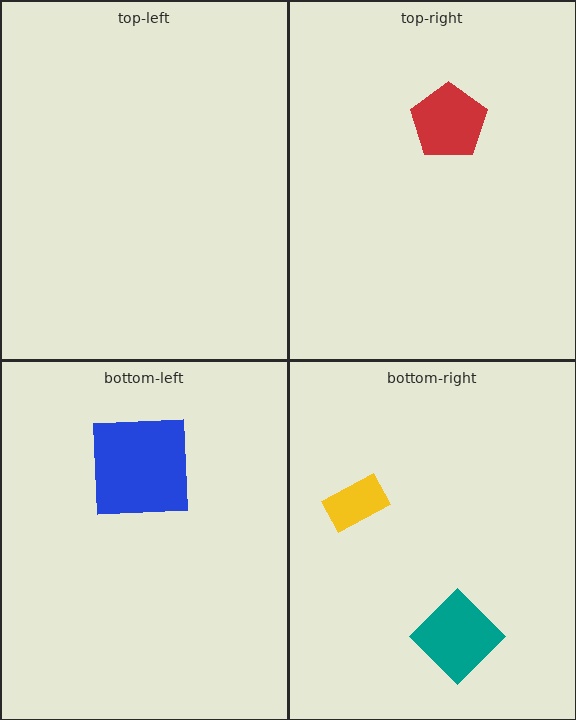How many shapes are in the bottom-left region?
1.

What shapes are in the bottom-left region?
The blue square.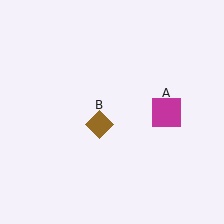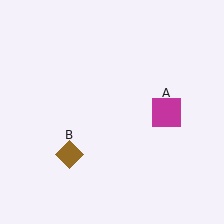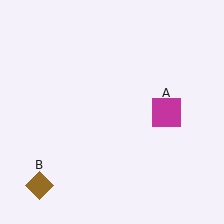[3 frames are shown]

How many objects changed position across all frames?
1 object changed position: brown diamond (object B).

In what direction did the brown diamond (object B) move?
The brown diamond (object B) moved down and to the left.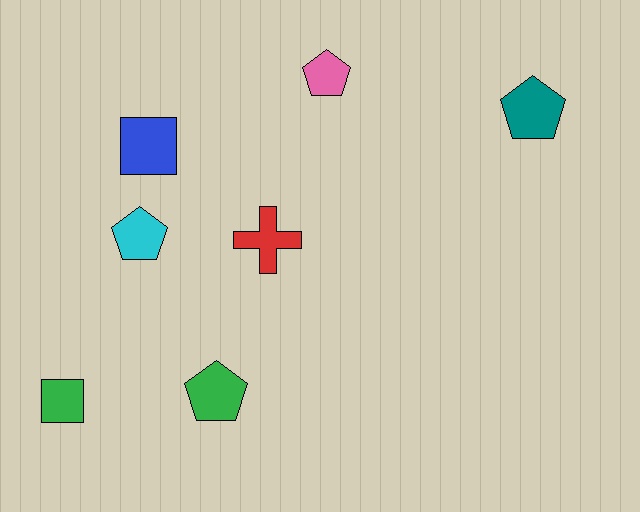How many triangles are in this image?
There are no triangles.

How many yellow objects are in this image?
There are no yellow objects.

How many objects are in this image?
There are 7 objects.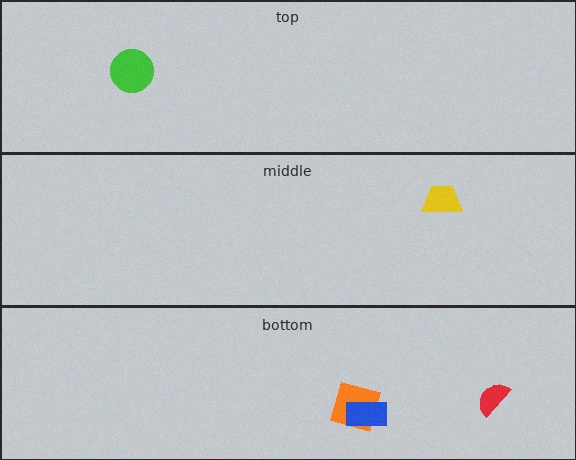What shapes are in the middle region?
The yellow trapezoid.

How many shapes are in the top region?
1.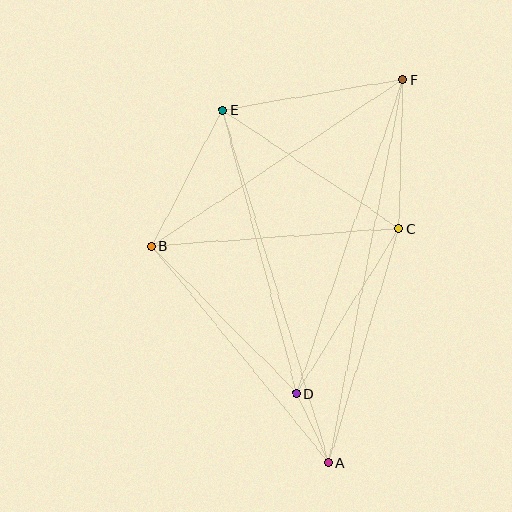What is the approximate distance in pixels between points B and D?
The distance between B and D is approximately 207 pixels.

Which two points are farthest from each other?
Points A and F are farthest from each other.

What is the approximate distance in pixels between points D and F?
The distance between D and F is approximately 331 pixels.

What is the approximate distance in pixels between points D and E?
The distance between D and E is approximately 293 pixels.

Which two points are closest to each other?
Points A and D are closest to each other.